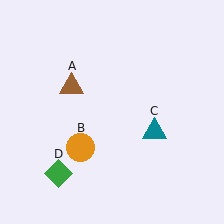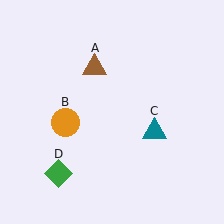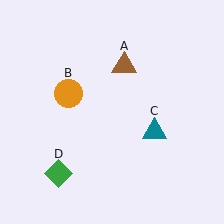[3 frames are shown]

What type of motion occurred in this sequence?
The brown triangle (object A), orange circle (object B) rotated clockwise around the center of the scene.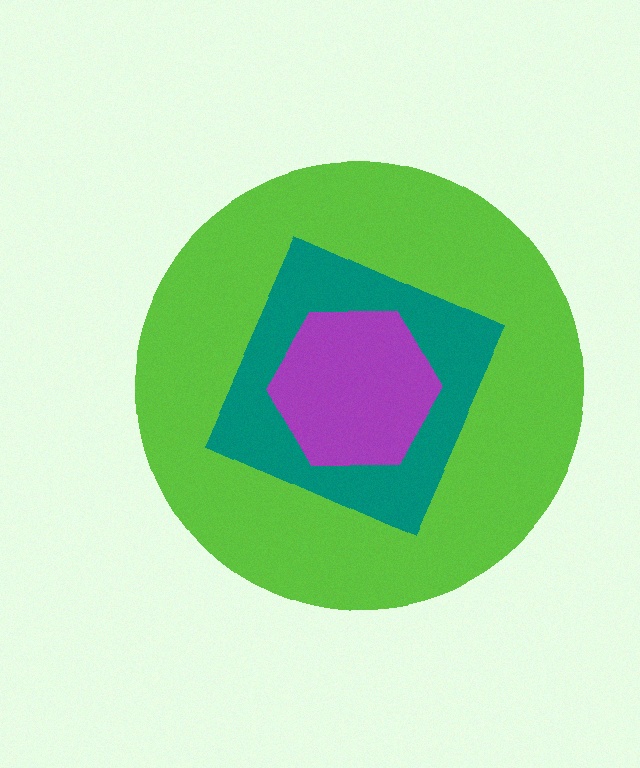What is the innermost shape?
The purple hexagon.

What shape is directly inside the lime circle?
The teal square.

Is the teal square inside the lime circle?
Yes.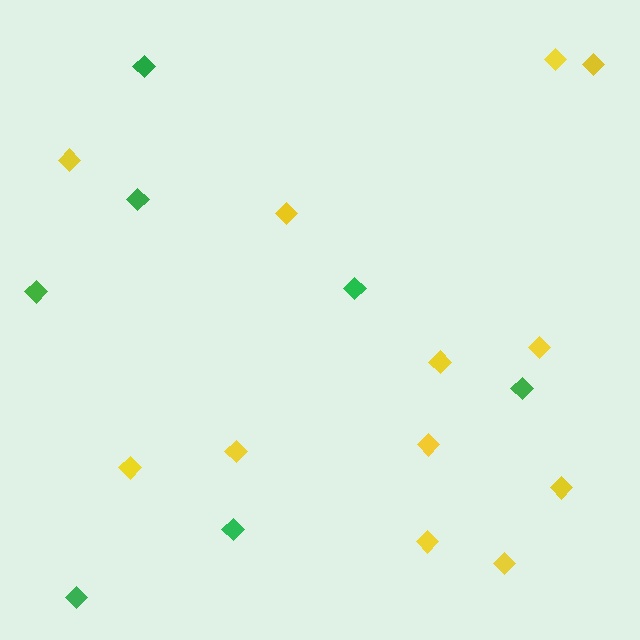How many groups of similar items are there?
There are 2 groups: one group of green diamonds (7) and one group of yellow diamonds (12).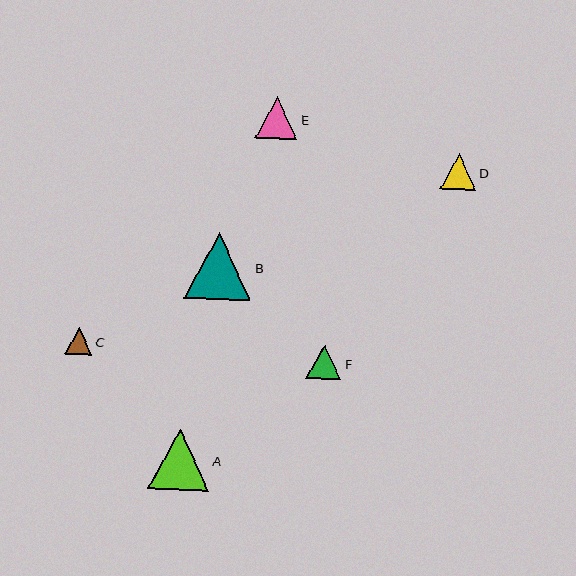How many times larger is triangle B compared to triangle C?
Triangle B is approximately 2.5 times the size of triangle C.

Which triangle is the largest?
Triangle B is the largest with a size of approximately 66 pixels.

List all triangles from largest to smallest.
From largest to smallest: B, A, E, D, F, C.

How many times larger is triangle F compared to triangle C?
Triangle F is approximately 1.3 times the size of triangle C.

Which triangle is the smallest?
Triangle C is the smallest with a size of approximately 27 pixels.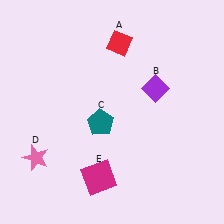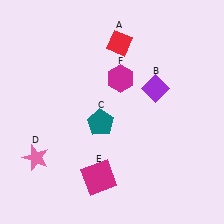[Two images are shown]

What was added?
A magenta hexagon (F) was added in Image 2.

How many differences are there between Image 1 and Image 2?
There is 1 difference between the two images.